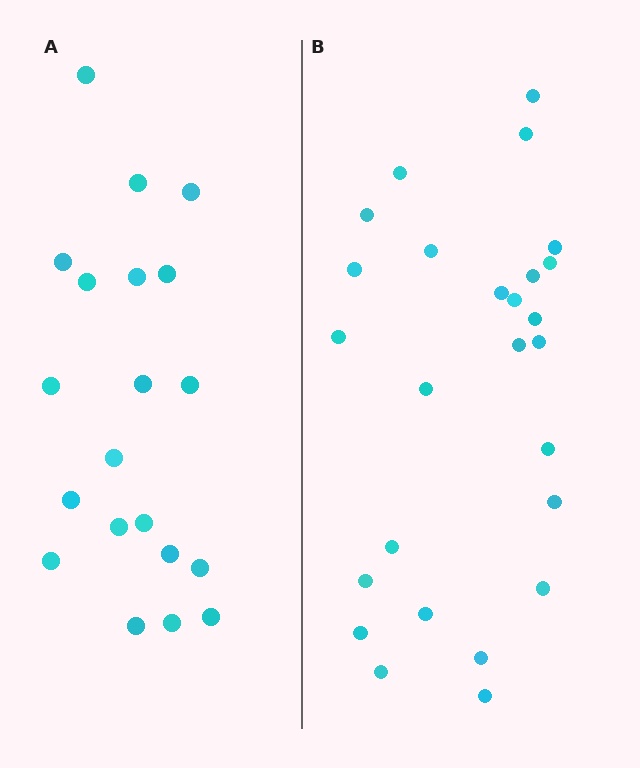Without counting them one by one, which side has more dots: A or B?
Region B (the right region) has more dots.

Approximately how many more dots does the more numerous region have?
Region B has about 6 more dots than region A.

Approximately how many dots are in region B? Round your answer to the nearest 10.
About 30 dots. (The exact count is 26, which rounds to 30.)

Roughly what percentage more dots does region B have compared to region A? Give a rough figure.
About 30% more.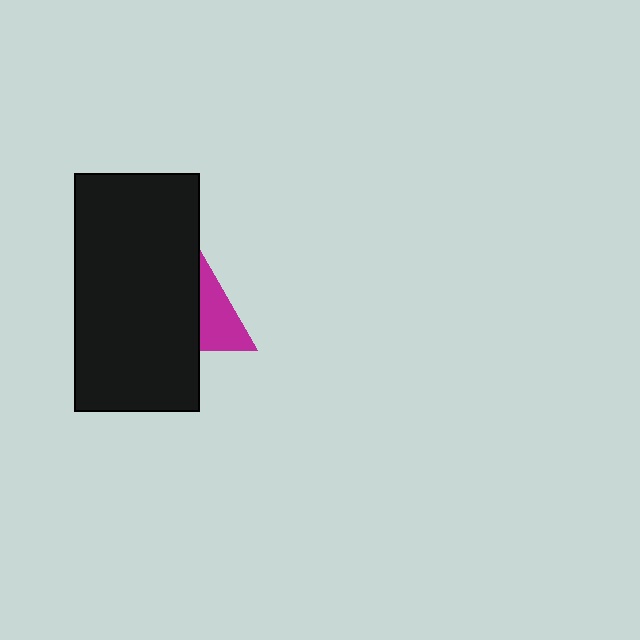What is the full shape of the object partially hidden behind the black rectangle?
The partially hidden object is a magenta triangle.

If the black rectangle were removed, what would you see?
You would see the complete magenta triangle.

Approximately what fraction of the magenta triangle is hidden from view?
Roughly 62% of the magenta triangle is hidden behind the black rectangle.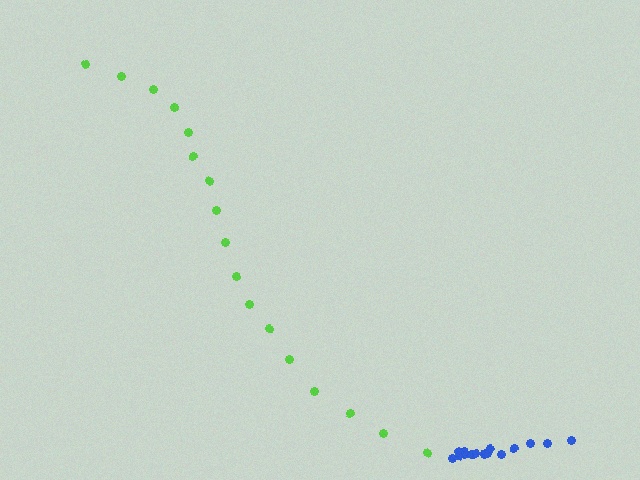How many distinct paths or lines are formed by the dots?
There are 2 distinct paths.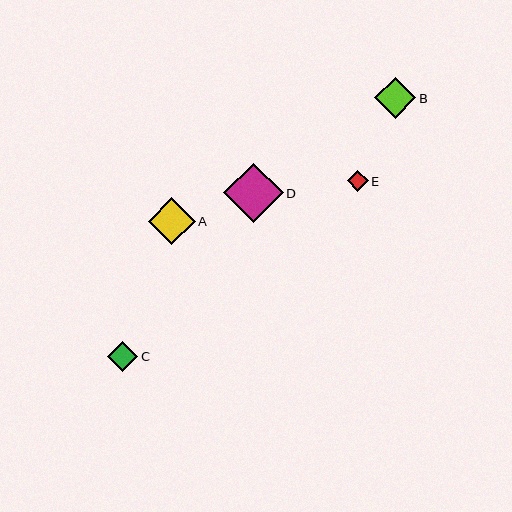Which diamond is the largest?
Diamond D is the largest with a size of approximately 59 pixels.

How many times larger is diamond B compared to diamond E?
Diamond B is approximately 2.0 times the size of diamond E.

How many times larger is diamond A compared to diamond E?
Diamond A is approximately 2.3 times the size of diamond E.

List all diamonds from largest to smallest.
From largest to smallest: D, A, B, C, E.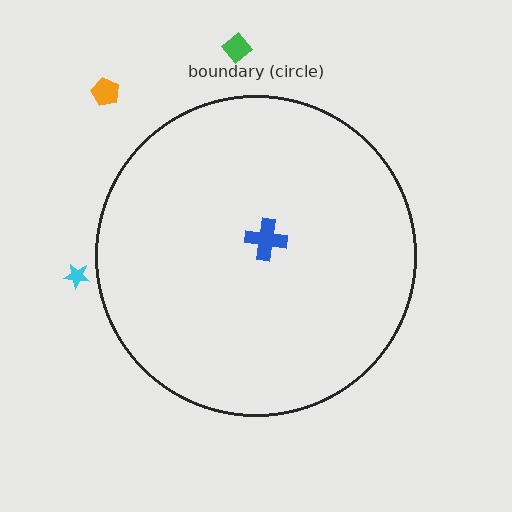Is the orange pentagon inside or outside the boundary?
Outside.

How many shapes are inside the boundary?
1 inside, 3 outside.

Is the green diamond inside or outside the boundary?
Outside.